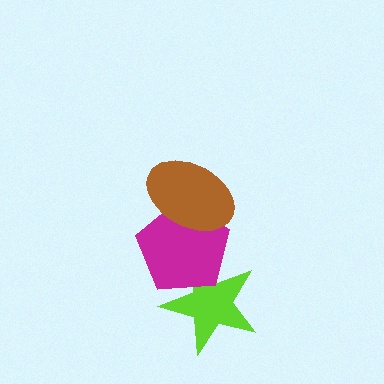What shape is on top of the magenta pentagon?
The brown ellipse is on top of the magenta pentagon.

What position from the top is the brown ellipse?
The brown ellipse is 1st from the top.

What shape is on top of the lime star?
The magenta pentagon is on top of the lime star.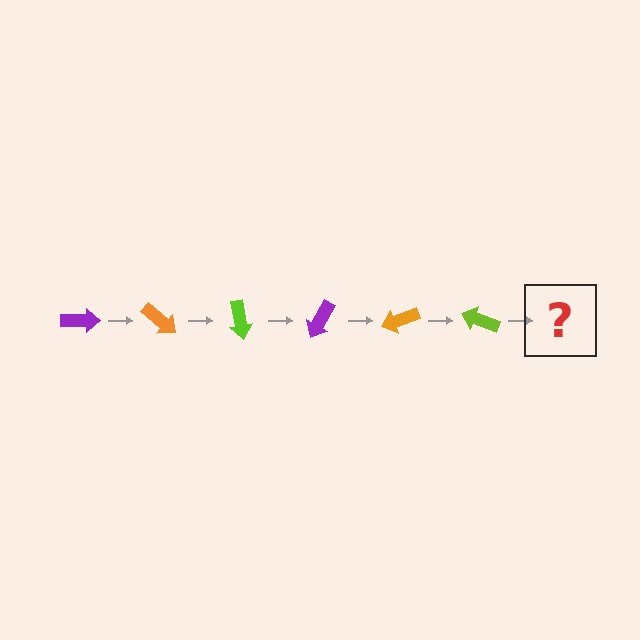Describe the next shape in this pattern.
It should be a purple arrow, rotated 240 degrees from the start.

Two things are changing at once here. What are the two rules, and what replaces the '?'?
The two rules are that it rotates 40 degrees each step and the color cycles through purple, orange, and lime. The '?' should be a purple arrow, rotated 240 degrees from the start.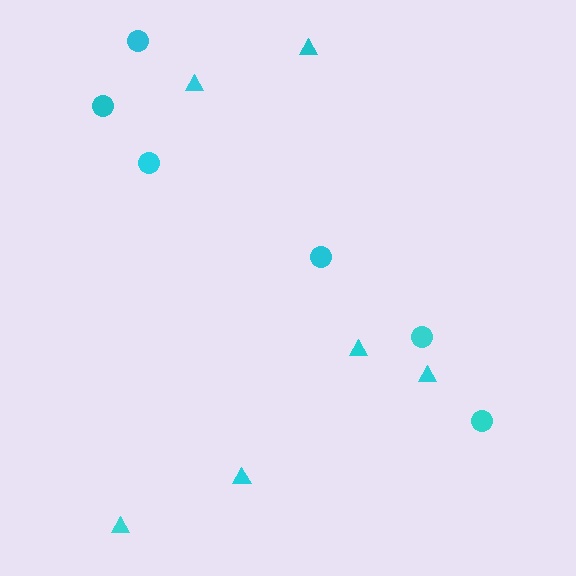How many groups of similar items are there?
There are 2 groups: one group of circles (6) and one group of triangles (6).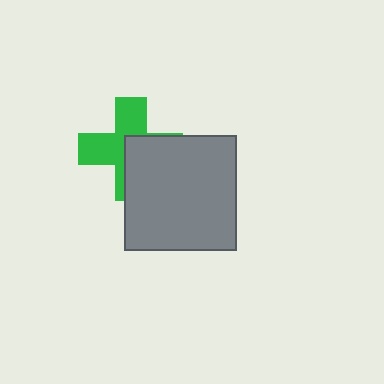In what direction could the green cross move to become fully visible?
The green cross could move toward the upper-left. That would shift it out from behind the gray rectangle entirely.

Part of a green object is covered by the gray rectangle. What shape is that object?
It is a cross.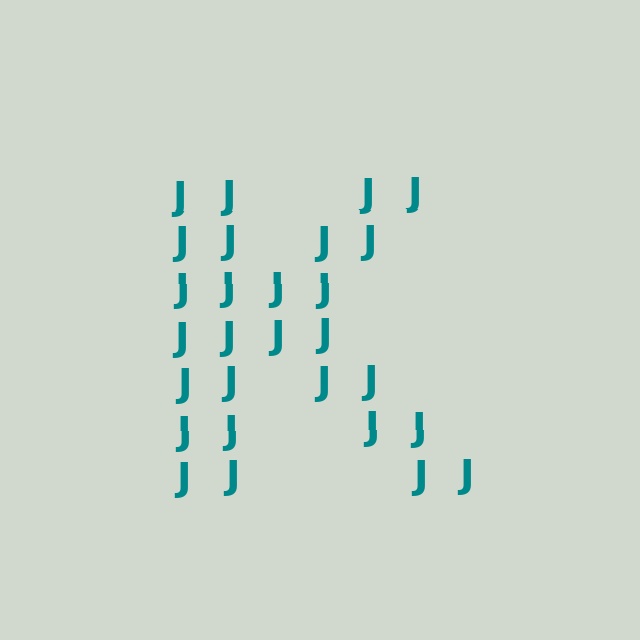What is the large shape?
The large shape is the letter K.